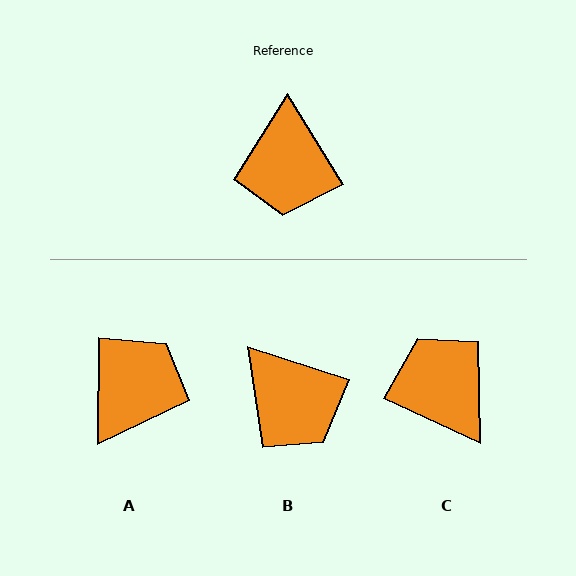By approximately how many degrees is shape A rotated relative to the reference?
Approximately 148 degrees counter-clockwise.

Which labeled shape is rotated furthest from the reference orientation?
A, about 148 degrees away.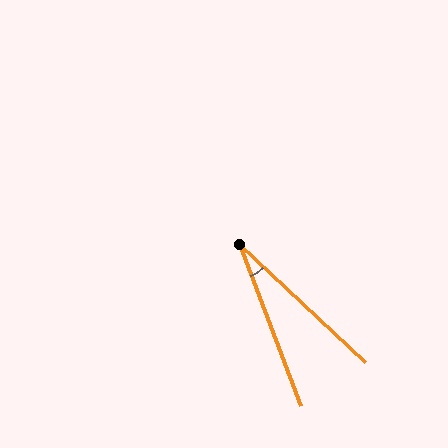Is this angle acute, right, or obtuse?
It is acute.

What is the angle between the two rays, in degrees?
Approximately 26 degrees.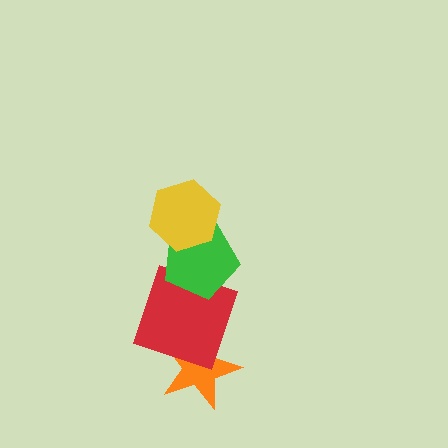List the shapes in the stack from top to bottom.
From top to bottom: the yellow hexagon, the green pentagon, the red square, the orange star.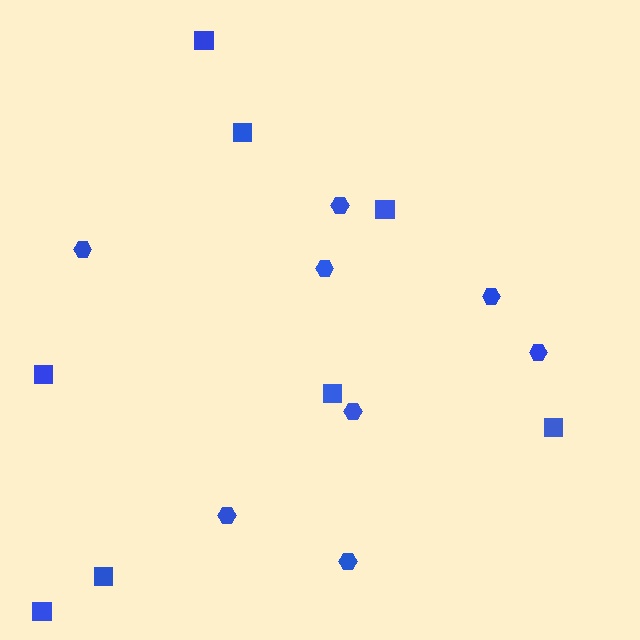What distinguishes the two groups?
There are 2 groups: one group of squares (8) and one group of hexagons (8).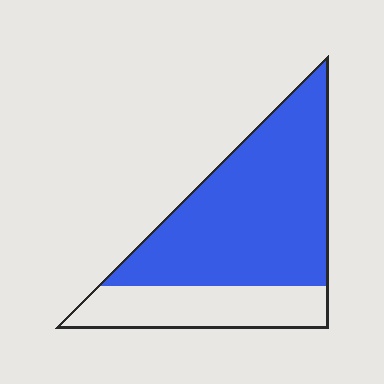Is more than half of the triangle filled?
Yes.